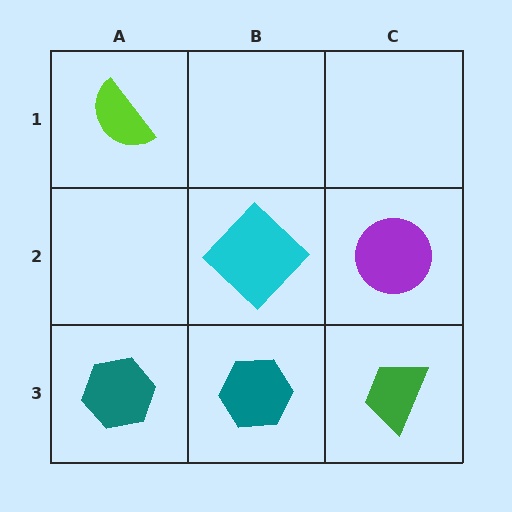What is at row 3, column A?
A teal hexagon.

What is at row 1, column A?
A lime semicircle.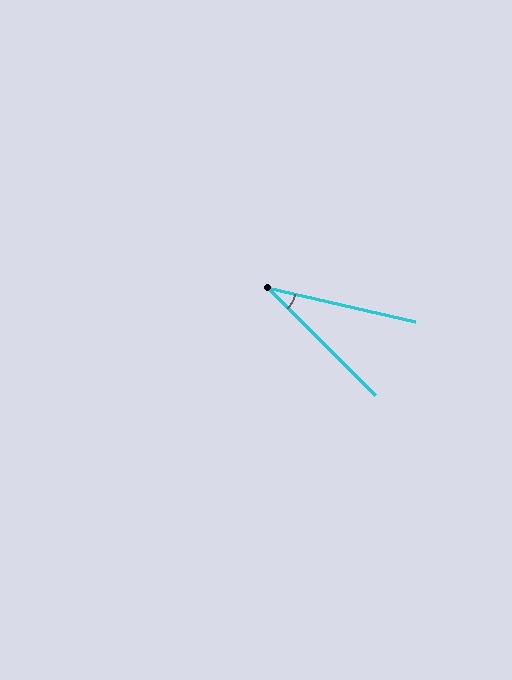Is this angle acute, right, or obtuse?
It is acute.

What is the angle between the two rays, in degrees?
Approximately 32 degrees.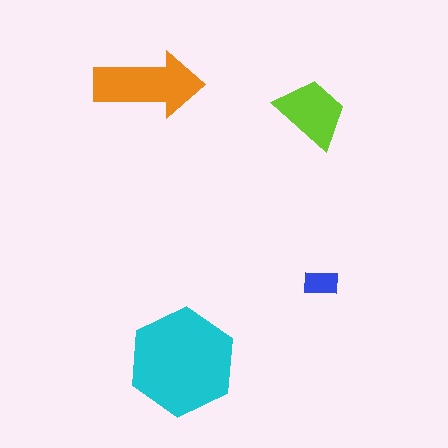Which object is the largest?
The cyan hexagon.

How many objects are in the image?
There are 4 objects in the image.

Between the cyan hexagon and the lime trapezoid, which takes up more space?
The cyan hexagon.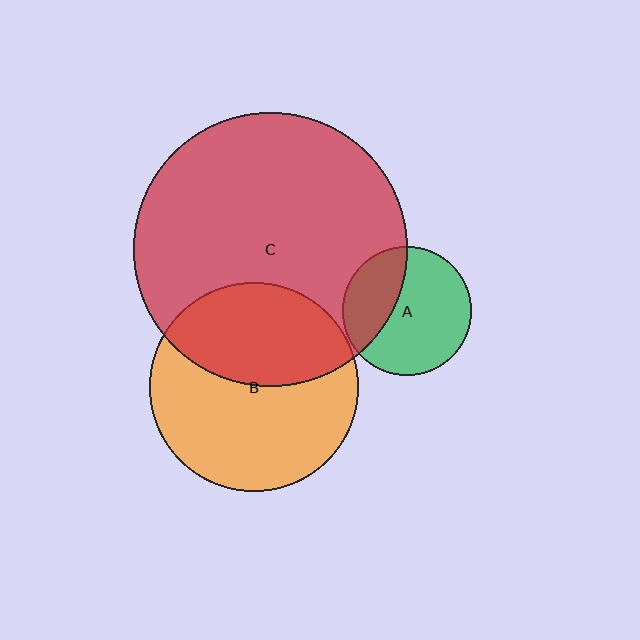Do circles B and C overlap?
Yes.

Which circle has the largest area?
Circle C (red).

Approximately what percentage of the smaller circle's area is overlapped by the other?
Approximately 40%.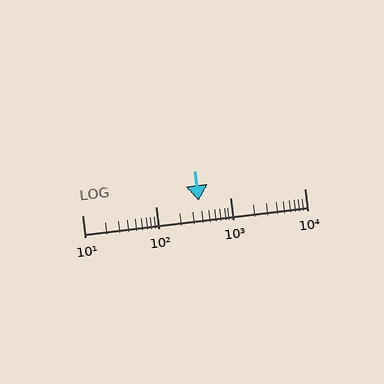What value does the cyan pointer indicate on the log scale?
The pointer indicates approximately 370.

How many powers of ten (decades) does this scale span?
The scale spans 3 decades, from 10 to 10000.